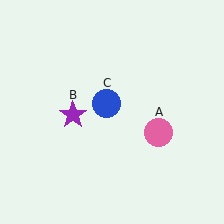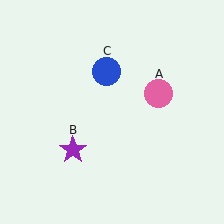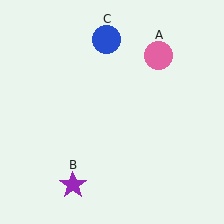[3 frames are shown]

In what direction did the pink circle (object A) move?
The pink circle (object A) moved up.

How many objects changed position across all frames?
3 objects changed position: pink circle (object A), purple star (object B), blue circle (object C).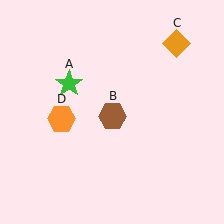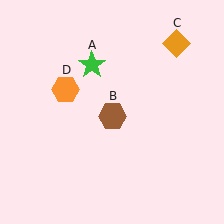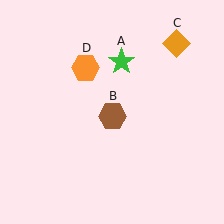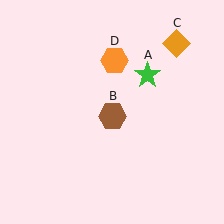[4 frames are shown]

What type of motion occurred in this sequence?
The green star (object A), orange hexagon (object D) rotated clockwise around the center of the scene.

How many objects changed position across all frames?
2 objects changed position: green star (object A), orange hexagon (object D).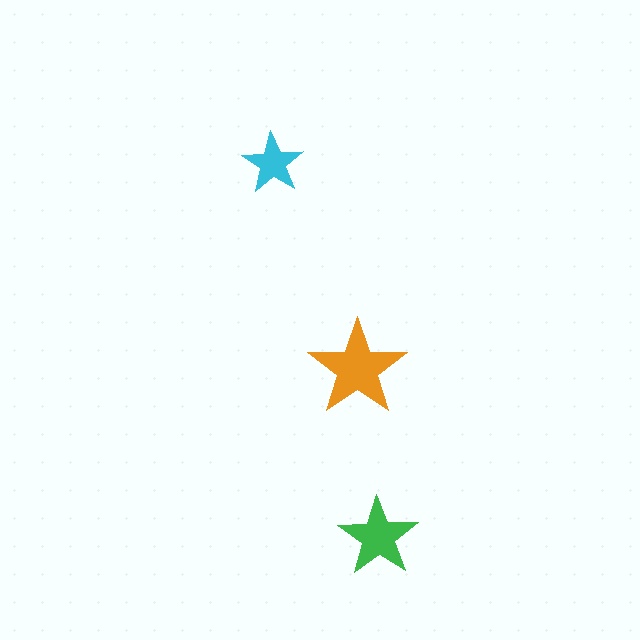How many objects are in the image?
There are 3 objects in the image.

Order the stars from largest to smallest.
the orange one, the green one, the cyan one.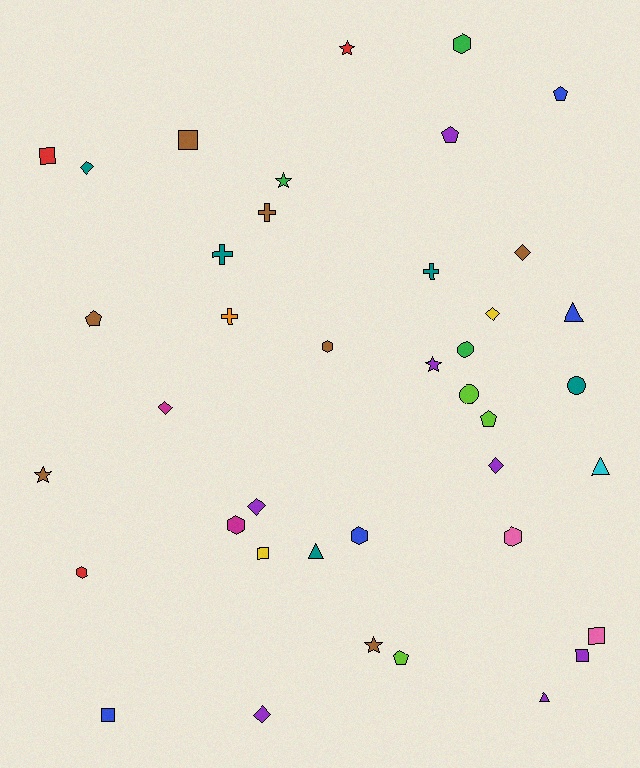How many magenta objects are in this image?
There are 2 magenta objects.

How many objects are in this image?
There are 40 objects.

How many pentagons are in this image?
There are 5 pentagons.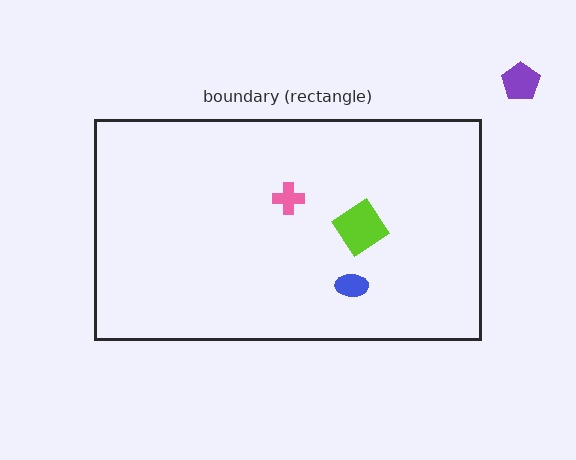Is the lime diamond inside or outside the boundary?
Inside.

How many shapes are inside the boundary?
3 inside, 1 outside.